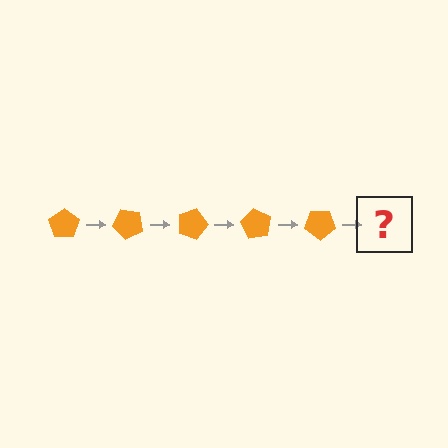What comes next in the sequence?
The next element should be an orange pentagon rotated 225 degrees.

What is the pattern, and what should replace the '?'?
The pattern is that the pentagon rotates 45 degrees each step. The '?' should be an orange pentagon rotated 225 degrees.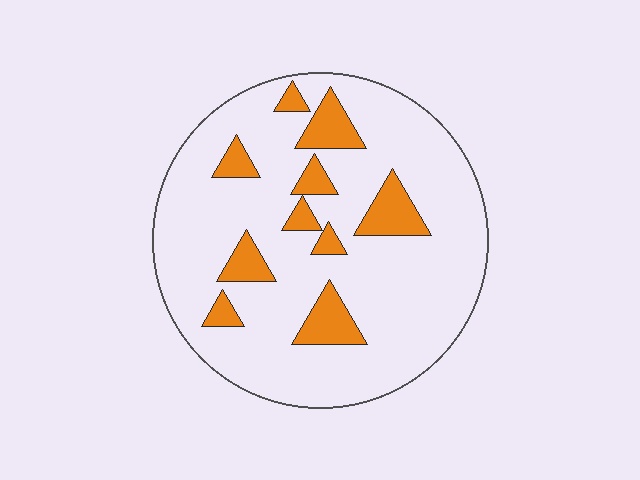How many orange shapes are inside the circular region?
10.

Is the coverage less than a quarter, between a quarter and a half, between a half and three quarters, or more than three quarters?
Less than a quarter.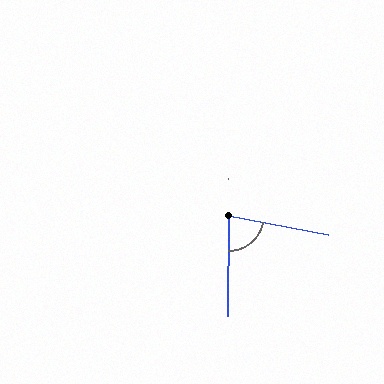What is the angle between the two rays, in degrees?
Approximately 79 degrees.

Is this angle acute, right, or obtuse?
It is acute.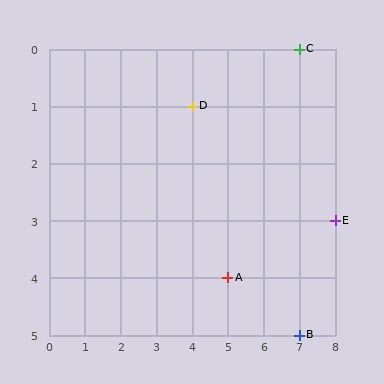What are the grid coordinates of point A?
Point A is at grid coordinates (5, 4).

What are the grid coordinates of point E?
Point E is at grid coordinates (8, 3).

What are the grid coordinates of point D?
Point D is at grid coordinates (4, 1).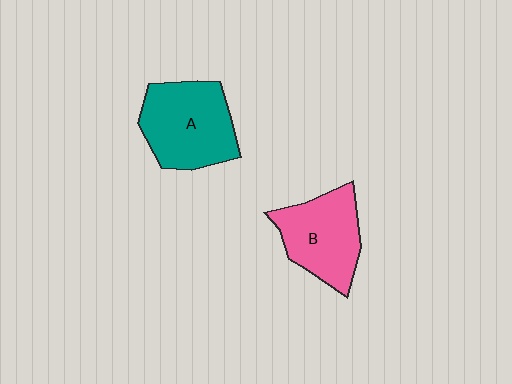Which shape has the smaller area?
Shape B (pink).